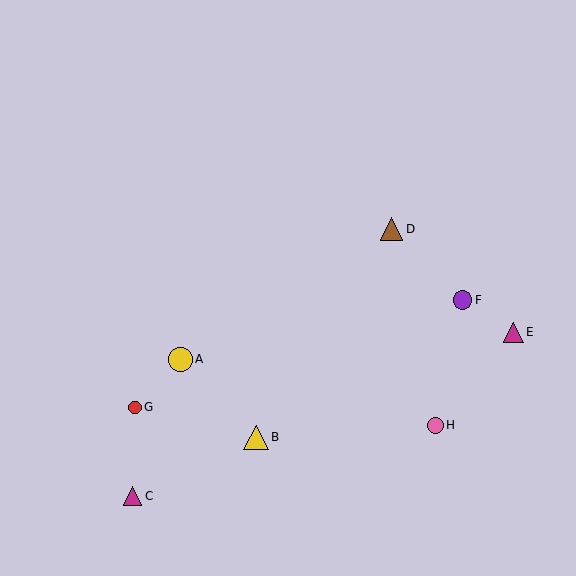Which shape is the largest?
The yellow triangle (labeled B) is the largest.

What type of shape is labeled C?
Shape C is a magenta triangle.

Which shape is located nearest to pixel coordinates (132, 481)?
The magenta triangle (labeled C) at (133, 496) is nearest to that location.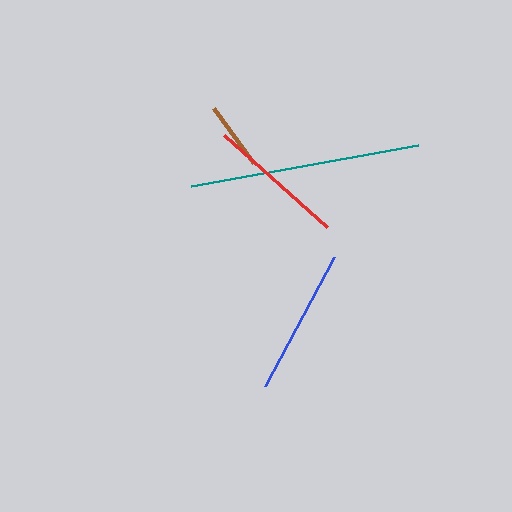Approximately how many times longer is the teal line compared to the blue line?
The teal line is approximately 1.6 times the length of the blue line.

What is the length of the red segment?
The red segment is approximately 138 pixels long.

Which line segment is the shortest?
The brown line is the shortest at approximately 68 pixels.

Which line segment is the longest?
The teal line is the longest at approximately 230 pixels.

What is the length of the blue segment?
The blue segment is approximately 146 pixels long.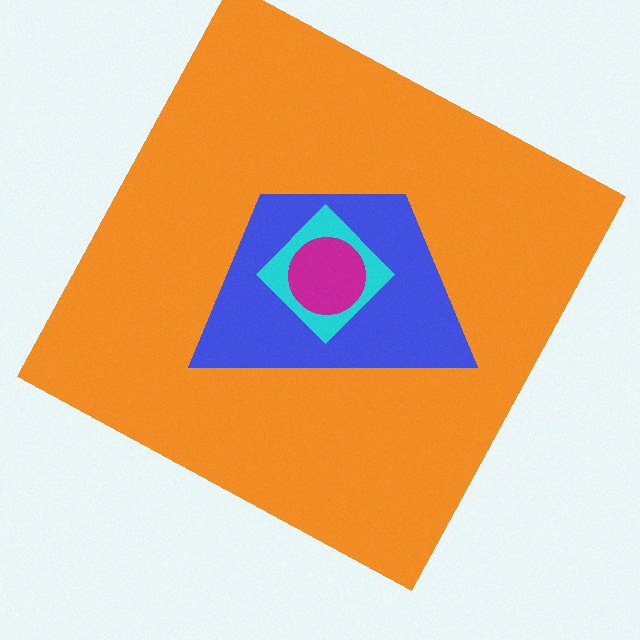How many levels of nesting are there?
4.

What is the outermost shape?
The orange square.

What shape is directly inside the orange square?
The blue trapezoid.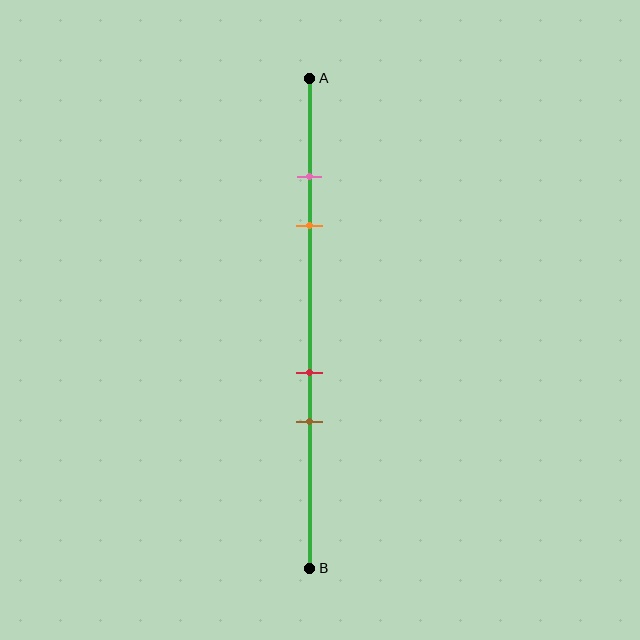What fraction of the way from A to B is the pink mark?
The pink mark is approximately 20% (0.2) of the way from A to B.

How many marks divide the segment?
There are 4 marks dividing the segment.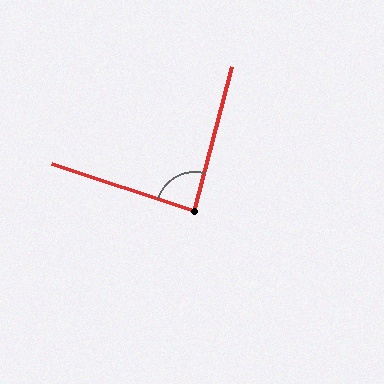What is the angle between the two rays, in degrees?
Approximately 86 degrees.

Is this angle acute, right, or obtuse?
It is approximately a right angle.